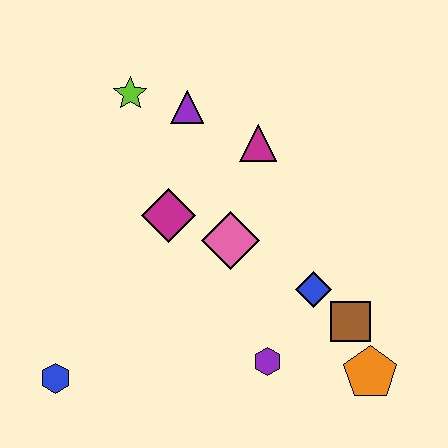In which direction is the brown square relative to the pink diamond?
The brown square is to the right of the pink diamond.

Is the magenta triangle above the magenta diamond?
Yes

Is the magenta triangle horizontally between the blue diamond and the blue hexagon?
Yes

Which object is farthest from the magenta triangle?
The blue hexagon is farthest from the magenta triangle.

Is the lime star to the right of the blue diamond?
No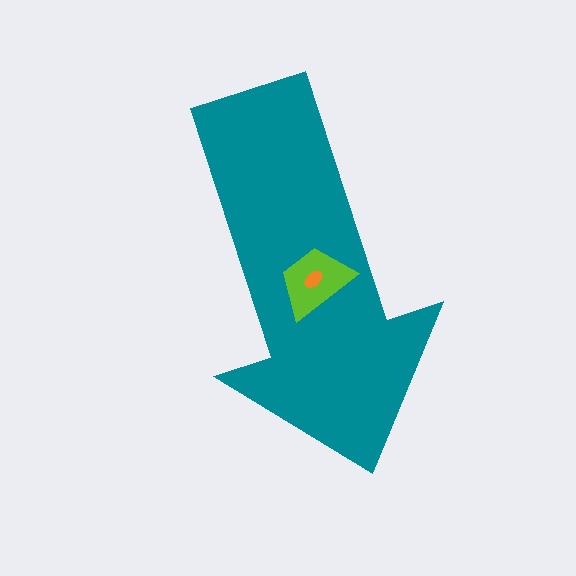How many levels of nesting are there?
3.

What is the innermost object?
The orange ellipse.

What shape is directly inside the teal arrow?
The lime trapezoid.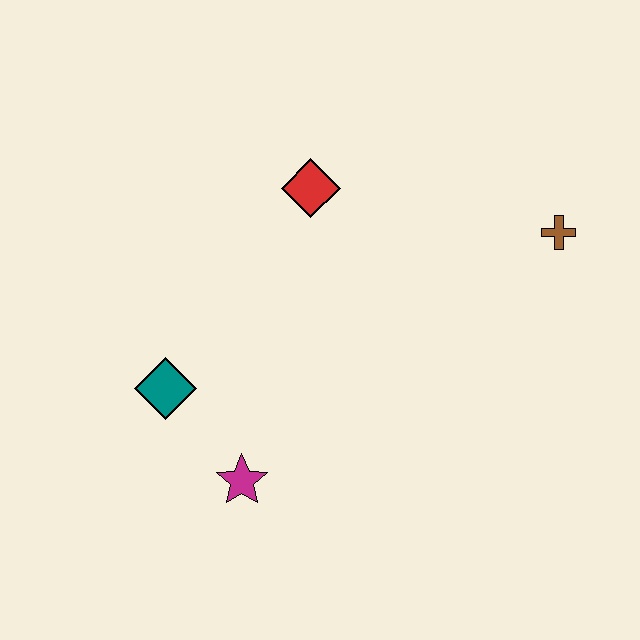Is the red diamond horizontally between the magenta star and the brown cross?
Yes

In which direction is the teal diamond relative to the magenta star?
The teal diamond is above the magenta star.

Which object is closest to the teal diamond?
The magenta star is closest to the teal diamond.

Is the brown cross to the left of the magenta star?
No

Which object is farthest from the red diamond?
The magenta star is farthest from the red diamond.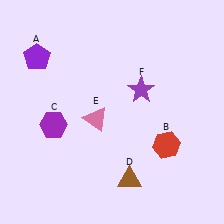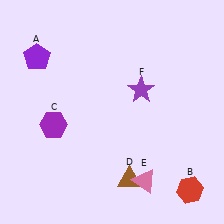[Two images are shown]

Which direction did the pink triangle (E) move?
The pink triangle (E) moved down.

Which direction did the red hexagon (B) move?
The red hexagon (B) moved down.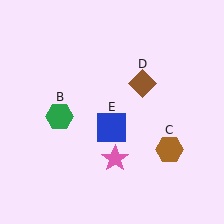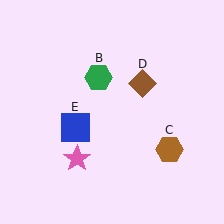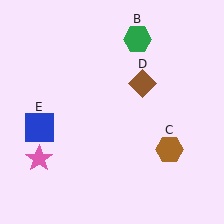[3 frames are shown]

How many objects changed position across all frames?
3 objects changed position: pink star (object A), green hexagon (object B), blue square (object E).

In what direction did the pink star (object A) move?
The pink star (object A) moved left.